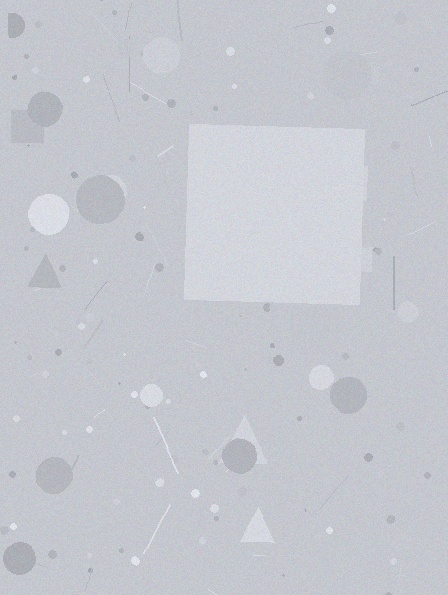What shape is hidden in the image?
A square is hidden in the image.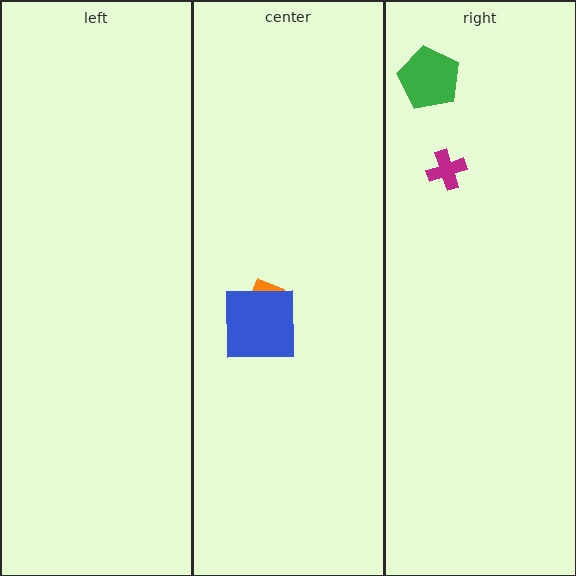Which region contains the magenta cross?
The right region.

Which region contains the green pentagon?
The right region.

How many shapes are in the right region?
2.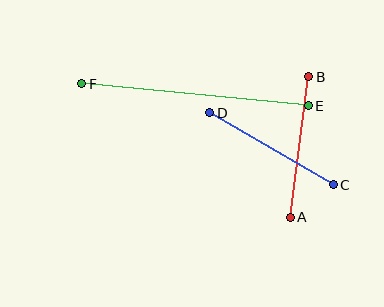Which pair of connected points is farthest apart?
Points E and F are farthest apart.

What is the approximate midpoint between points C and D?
The midpoint is at approximately (271, 149) pixels.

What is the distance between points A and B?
The distance is approximately 142 pixels.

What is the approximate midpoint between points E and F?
The midpoint is at approximately (195, 95) pixels.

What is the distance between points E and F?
The distance is approximately 228 pixels.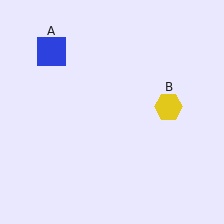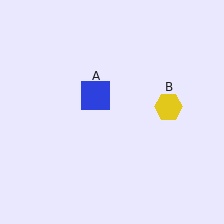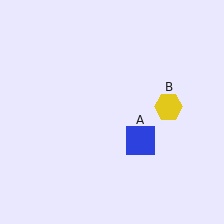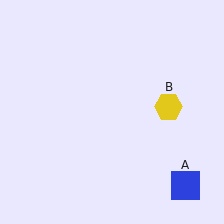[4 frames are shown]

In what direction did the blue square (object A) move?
The blue square (object A) moved down and to the right.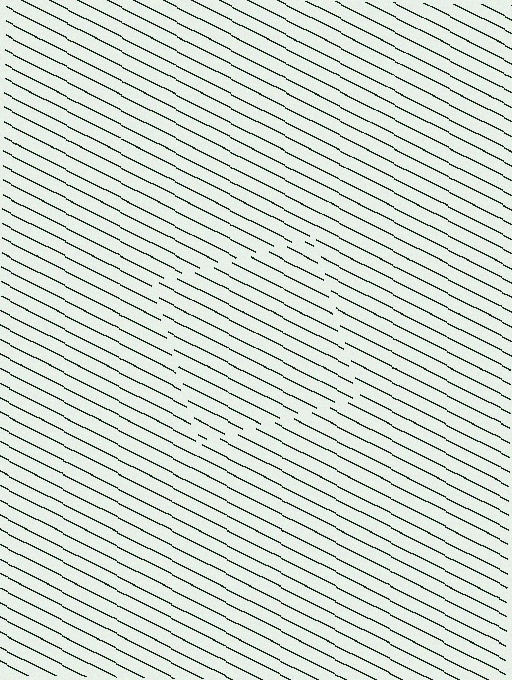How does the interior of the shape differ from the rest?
The interior of the shape contains the same grating, shifted by half a period — the contour is defined by the phase discontinuity where line-ends from the inner and outer gratings abut.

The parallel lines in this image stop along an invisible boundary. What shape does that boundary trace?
An illusory square. The interior of the shape contains the same grating, shifted by half a period — the contour is defined by the phase discontinuity where line-ends from the inner and outer gratings abut.